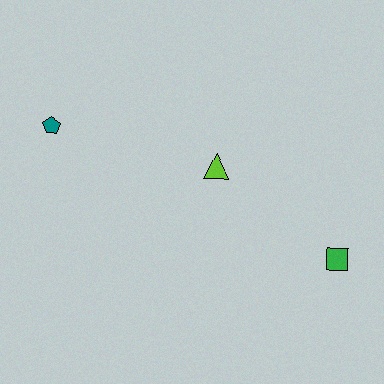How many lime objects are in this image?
There is 1 lime object.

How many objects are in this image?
There are 3 objects.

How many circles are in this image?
There are no circles.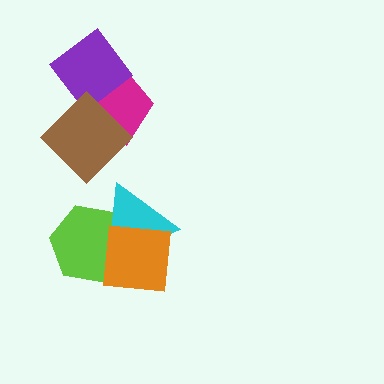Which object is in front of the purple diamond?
The brown diamond is in front of the purple diamond.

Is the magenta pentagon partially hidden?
Yes, it is partially covered by another shape.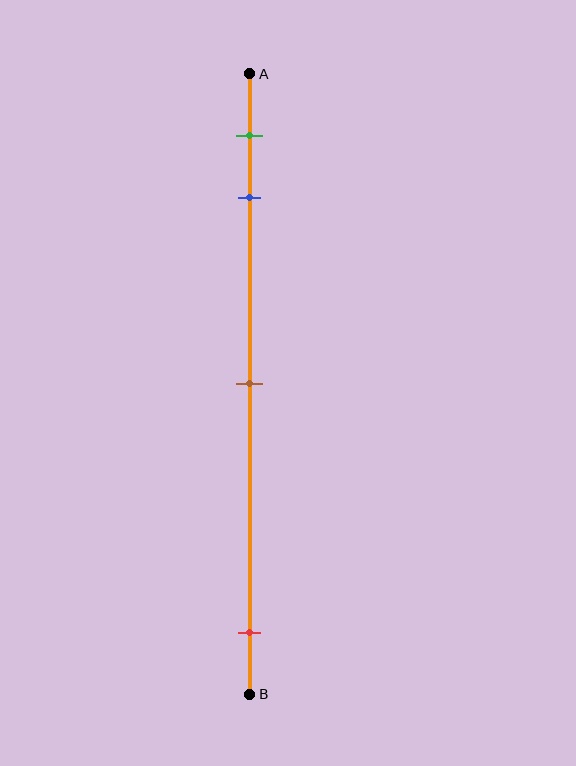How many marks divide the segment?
There are 4 marks dividing the segment.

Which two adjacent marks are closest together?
The green and blue marks are the closest adjacent pair.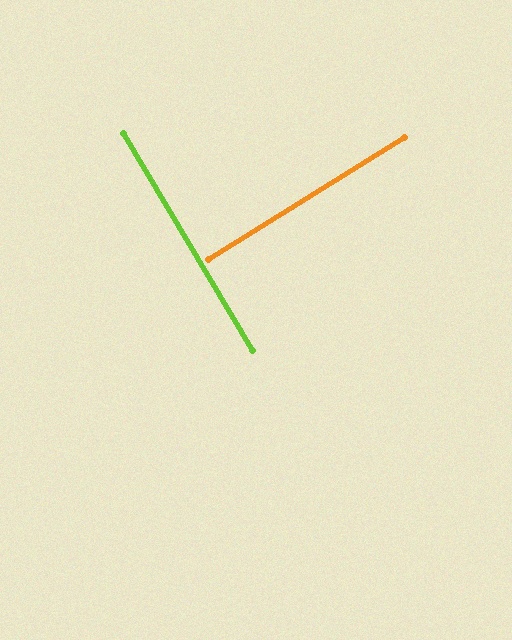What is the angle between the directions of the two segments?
Approximately 89 degrees.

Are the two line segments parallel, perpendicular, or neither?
Perpendicular — they meet at approximately 89°.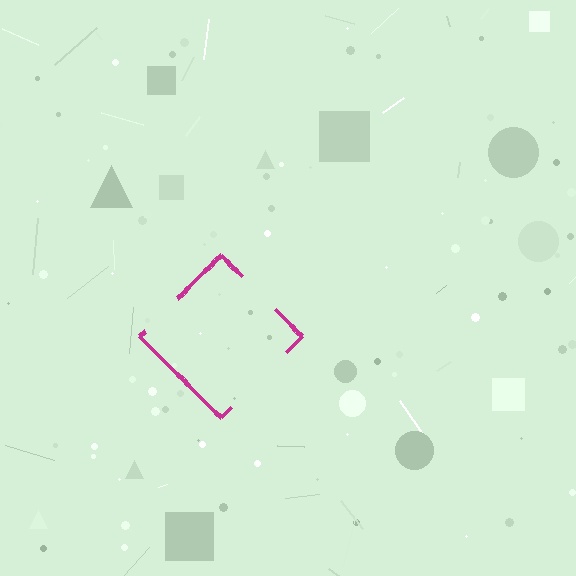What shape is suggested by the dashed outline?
The dashed outline suggests a diamond.